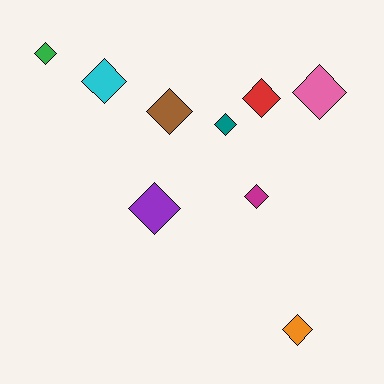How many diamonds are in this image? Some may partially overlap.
There are 9 diamonds.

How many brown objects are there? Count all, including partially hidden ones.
There is 1 brown object.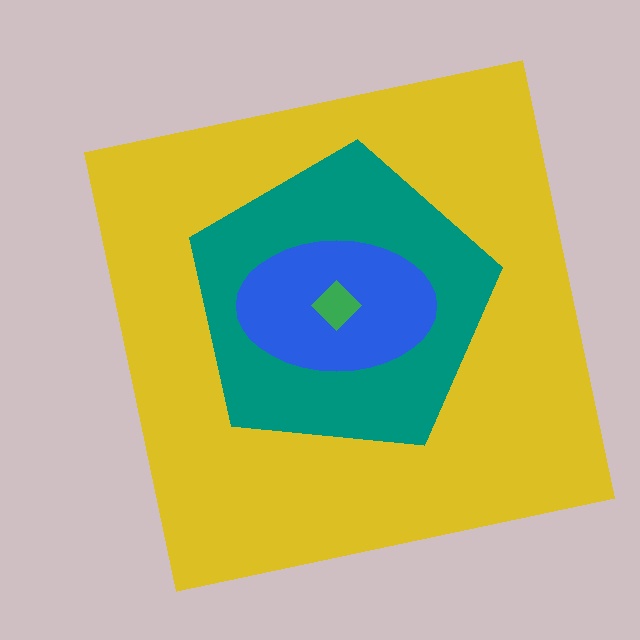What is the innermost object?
The green diamond.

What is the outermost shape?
The yellow square.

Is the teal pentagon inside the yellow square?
Yes.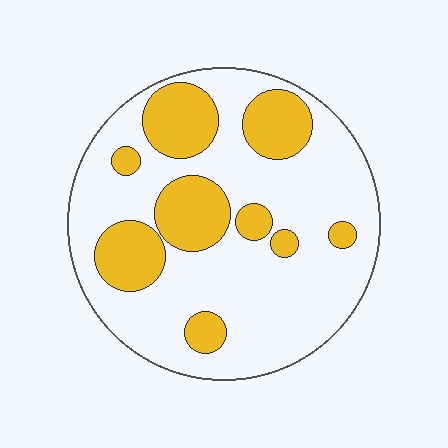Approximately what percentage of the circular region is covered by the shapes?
Approximately 30%.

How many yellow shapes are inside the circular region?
9.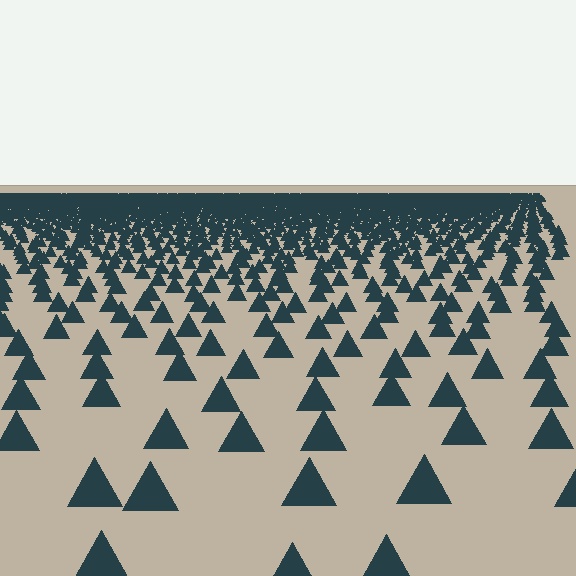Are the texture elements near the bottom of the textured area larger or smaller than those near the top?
Larger. Near the bottom, elements are closer to the viewer and appear at a bigger on-screen size.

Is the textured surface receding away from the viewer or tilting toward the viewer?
The surface is receding away from the viewer. Texture elements get smaller and denser toward the top.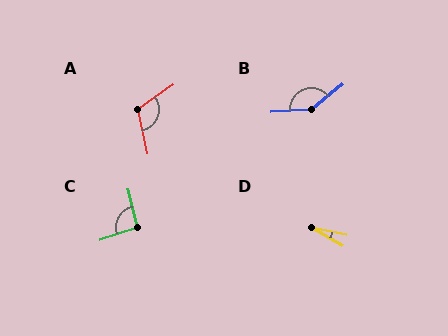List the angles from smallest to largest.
D (17°), C (94°), A (114°), B (145°).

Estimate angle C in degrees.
Approximately 94 degrees.